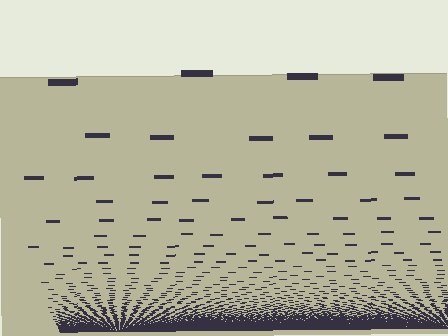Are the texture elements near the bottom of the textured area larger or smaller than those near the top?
Smaller. The gradient is inverted — elements near the bottom are smaller and denser.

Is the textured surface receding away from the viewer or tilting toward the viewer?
The surface appears to tilt toward the viewer. Texture elements get larger and sparser toward the top.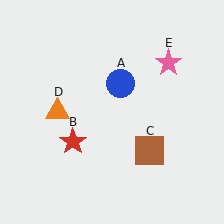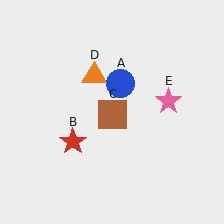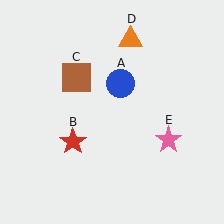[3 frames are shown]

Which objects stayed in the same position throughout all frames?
Blue circle (object A) and red star (object B) remained stationary.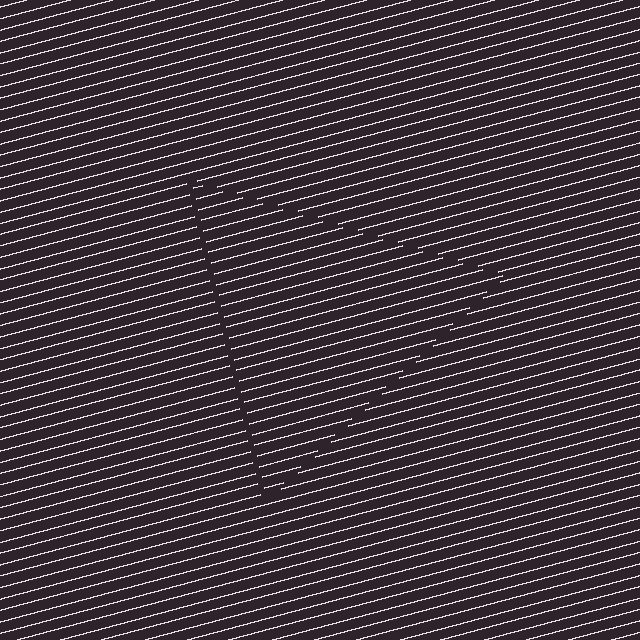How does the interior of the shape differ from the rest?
The interior of the shape contains the same grating, shifted by half a period — the contour is defined by the phase discontinuity where line-ends from the inner and outer gratings abut.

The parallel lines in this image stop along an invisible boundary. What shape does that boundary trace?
An illusory triangle. The interior of the shape contains the same grating, shifted by half a period — the contour is defined by the phase discontinuity where line-ends from the inner and outer gratings abut.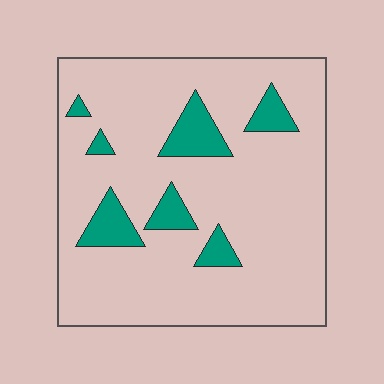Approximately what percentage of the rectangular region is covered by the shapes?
Approximately 15%.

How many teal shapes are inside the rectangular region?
7.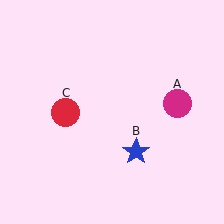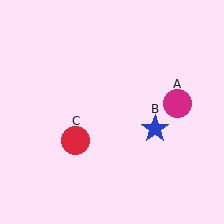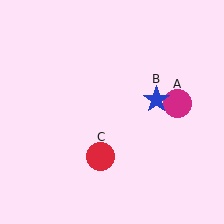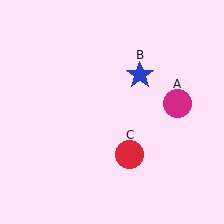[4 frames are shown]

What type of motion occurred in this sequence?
The blue star (object B), red circle (object C) rotated counterclockwise around the center of the scene.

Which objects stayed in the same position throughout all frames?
Magenta circle (object A) remained stationary.